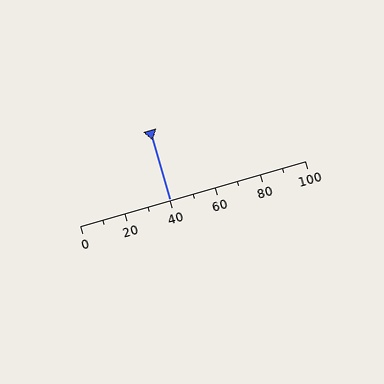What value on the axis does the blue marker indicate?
The marker indicates approximately 40.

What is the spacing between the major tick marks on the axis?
The major ticks are spaced 20 apart.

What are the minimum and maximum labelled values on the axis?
The axis runs from 0 to 100.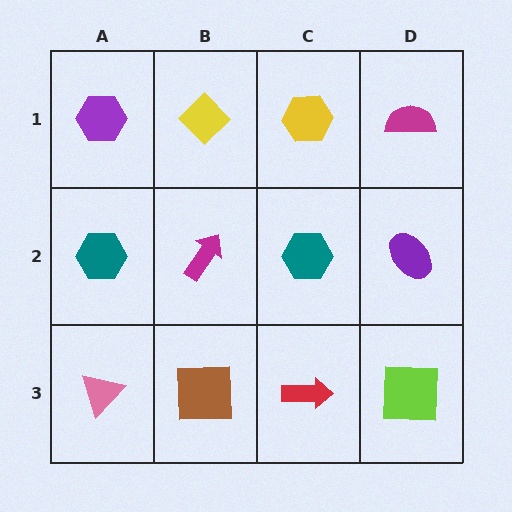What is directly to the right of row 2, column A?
A magenta arrow.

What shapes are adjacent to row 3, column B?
A magenta arrow (row 2, column B), a pink triangle (row 3, column A), a red arrow (row 3, column C).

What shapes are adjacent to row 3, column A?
A teal hexagon (row 2, column A), a brown square (row 3, column B).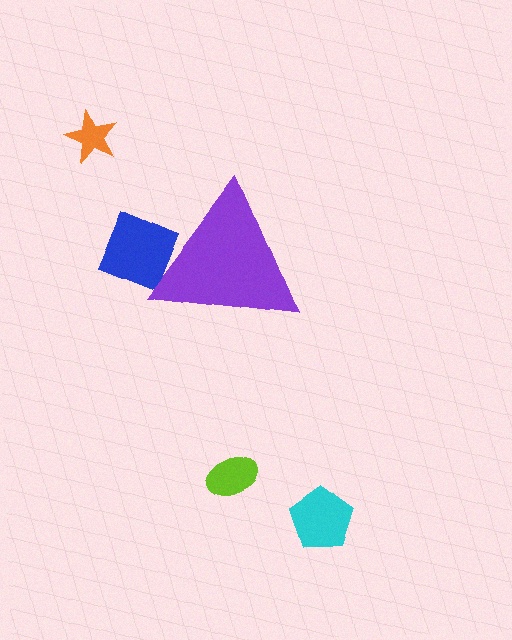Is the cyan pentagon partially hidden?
No, the cyan pentagon is fully visible.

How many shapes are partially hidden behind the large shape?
1 shape is partially hidden.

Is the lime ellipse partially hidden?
No, the lime ellipse is fully visible.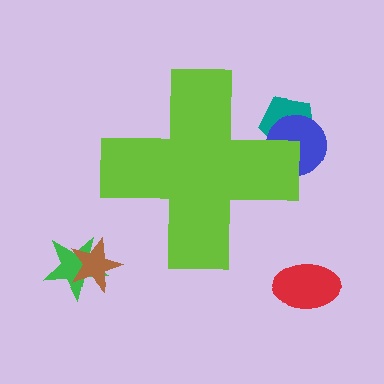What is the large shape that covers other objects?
A lime cross.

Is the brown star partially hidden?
No, the brown star is fully visible.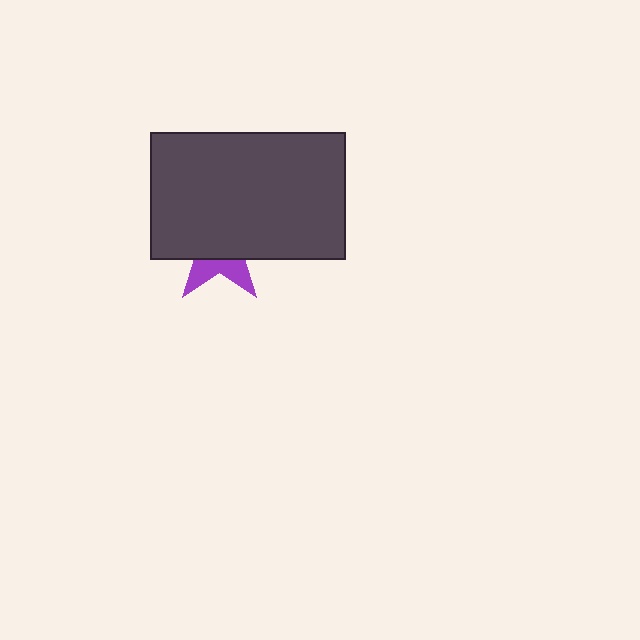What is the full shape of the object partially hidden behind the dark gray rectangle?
The partially hidden object is a purple star.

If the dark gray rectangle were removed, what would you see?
You would see the complete purple star.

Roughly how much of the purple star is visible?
A small part of it is visible (roughly 31%).